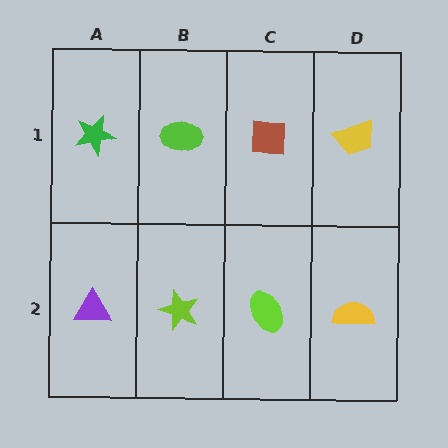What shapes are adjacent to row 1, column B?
A lime star (row 2, column B), a green star (row 1, column A), a brown square (row 1, column C).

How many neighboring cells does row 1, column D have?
2.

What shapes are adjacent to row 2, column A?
A green star (row 1, column A), a lime star (row 2, column B).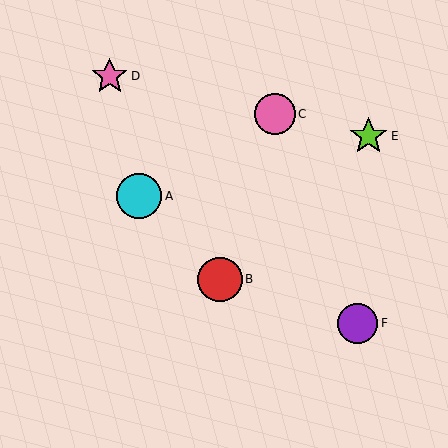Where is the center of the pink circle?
The center of the pink circle is at (275, 114).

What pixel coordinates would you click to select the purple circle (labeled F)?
Click at (358, 323) to select the purple circle F.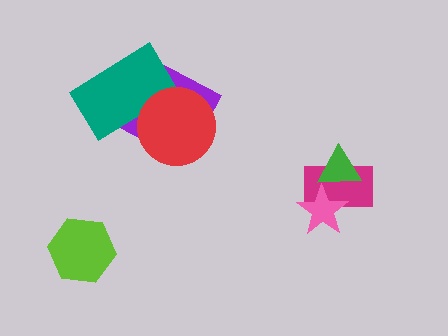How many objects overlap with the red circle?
2 objects overlap with the red circle.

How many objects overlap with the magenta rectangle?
2 objects overlap with the magenta rectangle.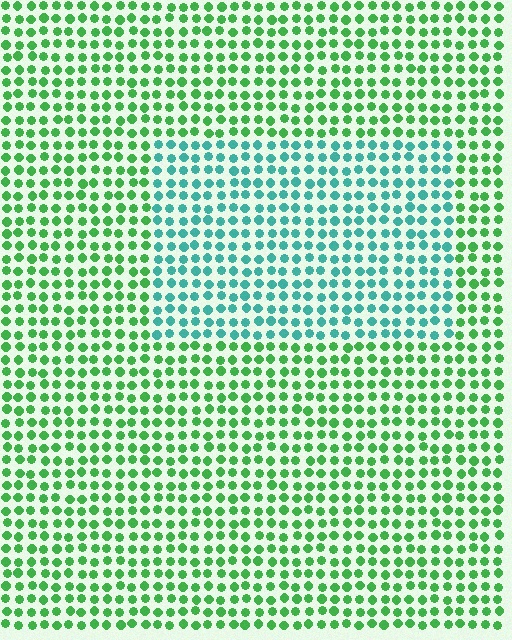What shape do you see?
I see a rectangle.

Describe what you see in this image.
The image is filled with small green elements in a uniform arrangement. A rectangle-shaped region is visible where the elements are tinted to a slightly different hue, forming a subtle color boundary.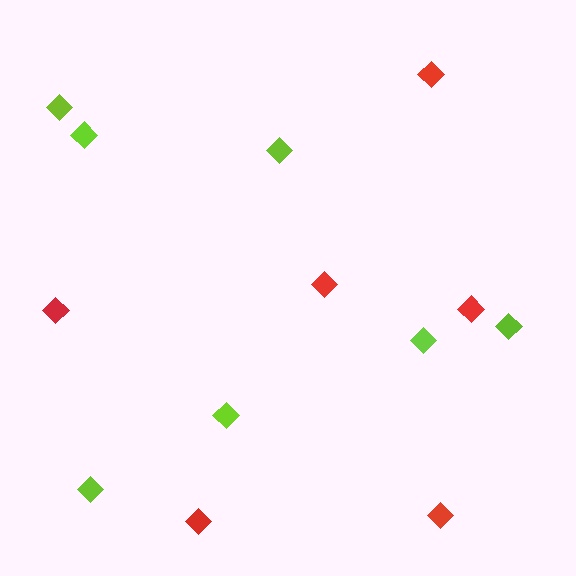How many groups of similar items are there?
There are 2 groups: one group of red diamonds (6) and one group of lime diamonds (7).